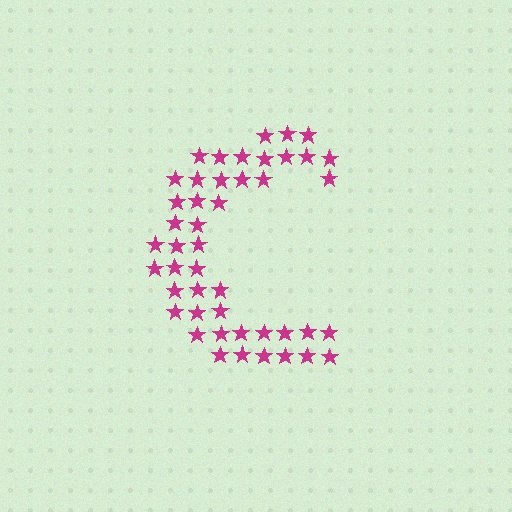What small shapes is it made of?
It is made of small stars.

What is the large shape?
The large shape is the letter C.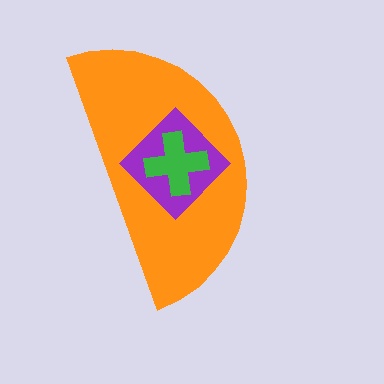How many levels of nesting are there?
3.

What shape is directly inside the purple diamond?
The green cross.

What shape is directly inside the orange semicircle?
The purple diamond.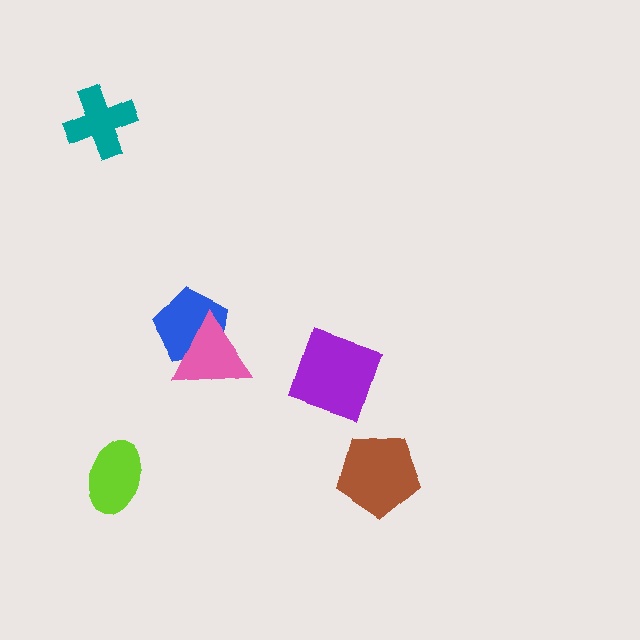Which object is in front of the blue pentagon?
The pink triangle is in front of the blue pentagon.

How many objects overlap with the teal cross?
0 objects overlap with the teal cross.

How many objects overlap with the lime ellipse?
0 objects overlap with the lime ellipse.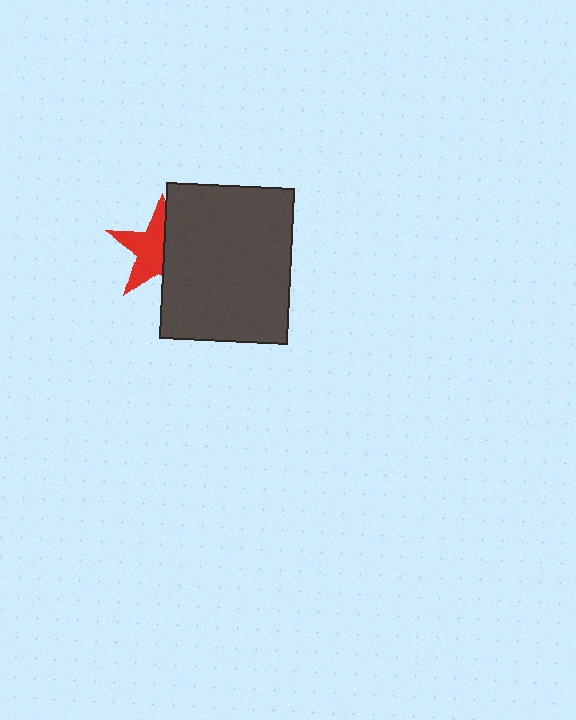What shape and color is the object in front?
The object in front is a dark gray rectangle.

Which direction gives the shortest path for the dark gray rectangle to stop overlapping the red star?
Moving right gives the shortest separation.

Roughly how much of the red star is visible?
About half of it is visible (roughly 56%).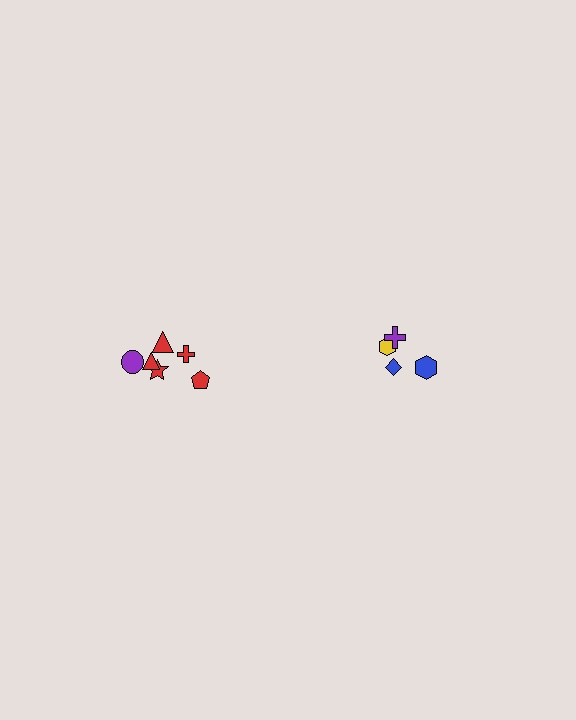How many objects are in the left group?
There are 6 objects.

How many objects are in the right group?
There are 4 objects.